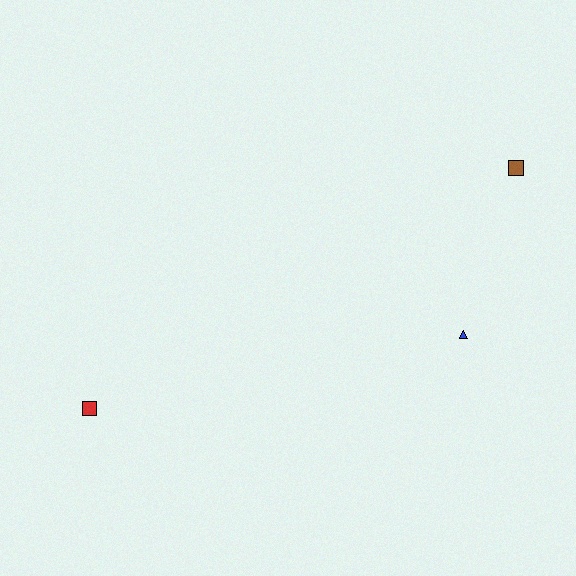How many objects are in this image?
There are 3 objects.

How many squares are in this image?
There are 2 squares.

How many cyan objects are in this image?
There are no cyan objects.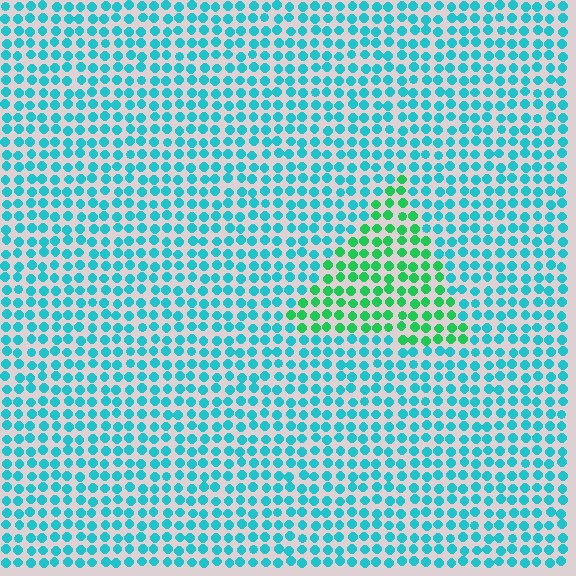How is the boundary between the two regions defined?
The boundary is defined purely by a slight shift in hue (about 44 degrees). Spacing, size, and orientation are identical on both sides.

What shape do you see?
I see a triangle.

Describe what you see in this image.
The image is filled with small cyan elements in a uniform arrangement. A triangle-shaped region is visible where the elements are tinted to a slightly different hue, forming a subtle color boundary.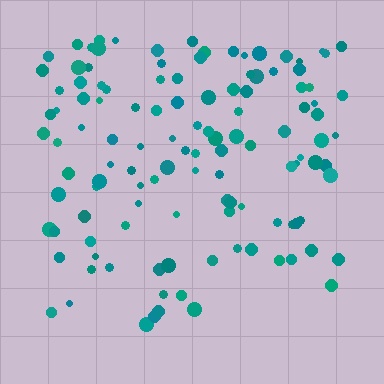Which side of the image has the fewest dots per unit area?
The bottom.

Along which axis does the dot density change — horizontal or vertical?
Vertical.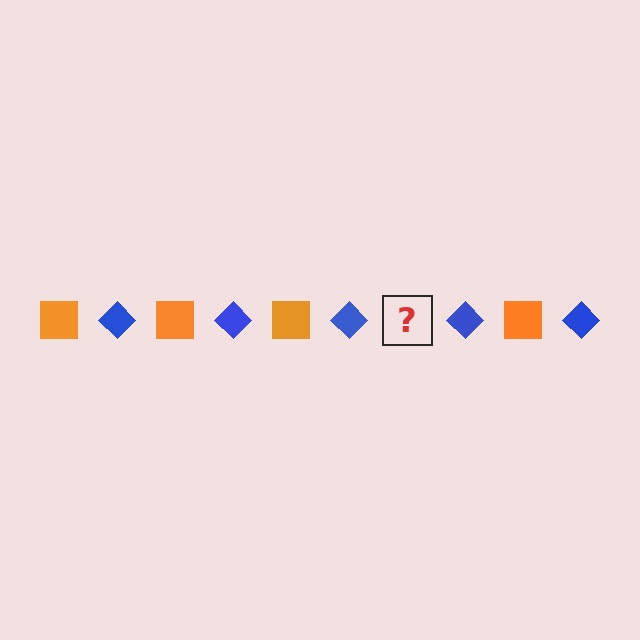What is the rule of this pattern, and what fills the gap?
The rule is that the pattern alternates between orange square and blue diamond. The gap should be filled with an orange square.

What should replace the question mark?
The question mark should be replaced with an orange square.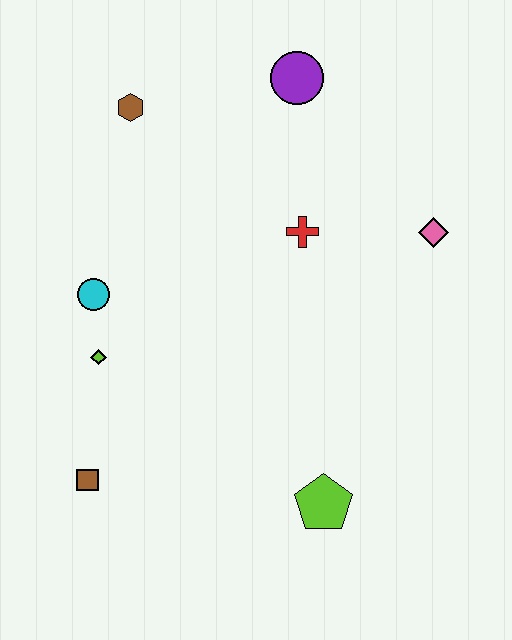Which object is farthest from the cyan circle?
The pink diamond is farthest from the cyan circle.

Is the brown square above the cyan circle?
No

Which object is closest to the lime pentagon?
The brown square is closest to the lime pentagon.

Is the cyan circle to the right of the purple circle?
No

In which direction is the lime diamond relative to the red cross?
The lime diamond is to the left of the red cross.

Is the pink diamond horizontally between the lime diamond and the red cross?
No